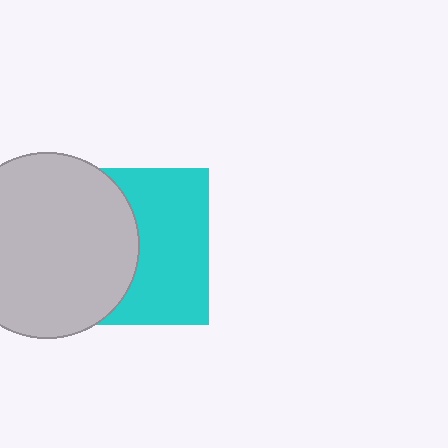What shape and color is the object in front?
The object in front is a light gray circle.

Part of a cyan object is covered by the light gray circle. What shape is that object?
It is a square.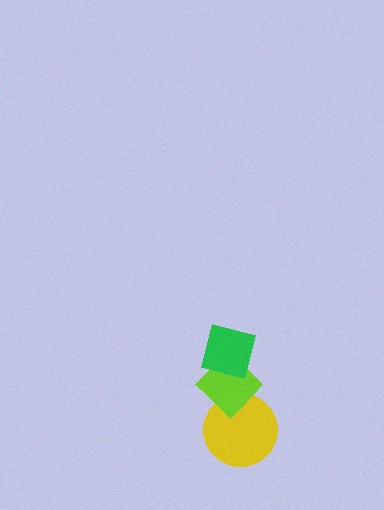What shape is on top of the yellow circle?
The lime diamond is on top of the yellow circle.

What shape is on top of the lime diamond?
The green square is on top of the lime diamond.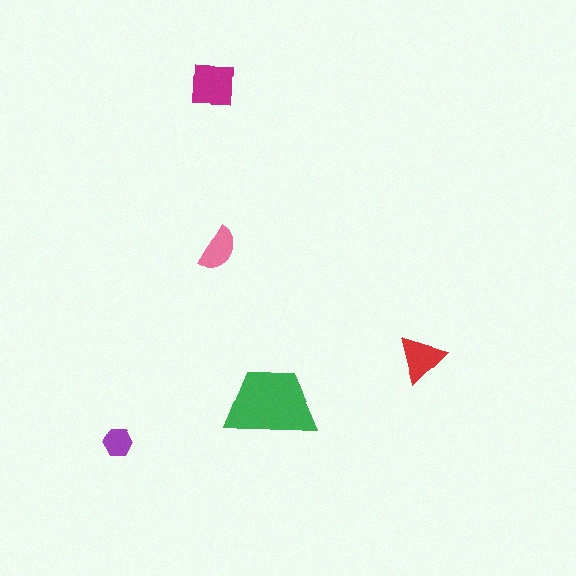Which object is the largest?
The green trapezoid.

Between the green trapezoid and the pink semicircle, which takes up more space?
The green trapezoid.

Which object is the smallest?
The purple hexagon.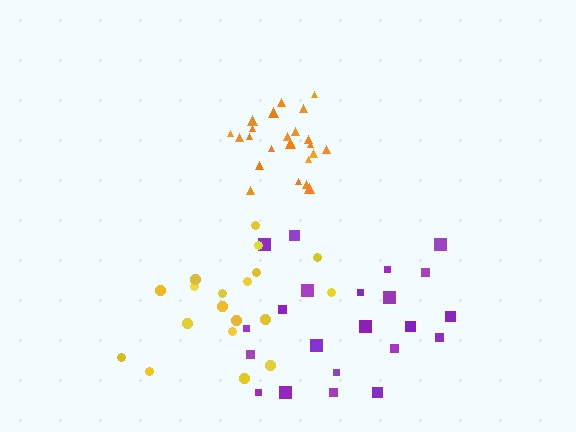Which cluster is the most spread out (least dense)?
Purple.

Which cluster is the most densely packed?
Orange.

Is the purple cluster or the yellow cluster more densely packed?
Yellow.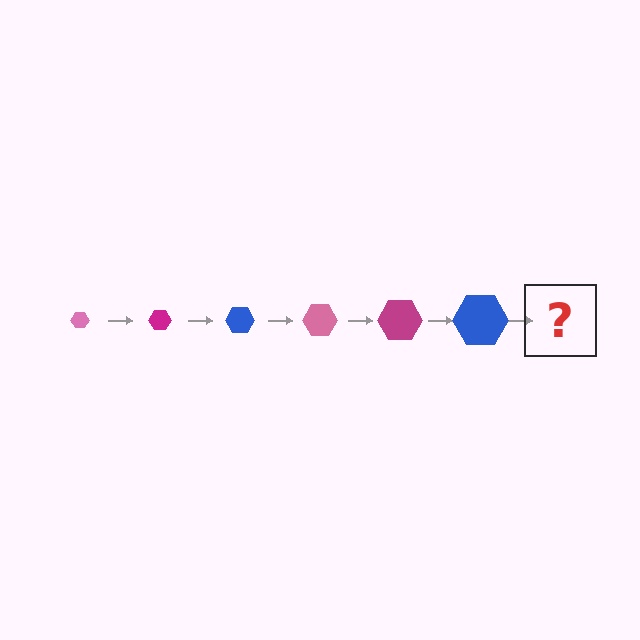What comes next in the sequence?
The next element should be a pink hexagon, larger than the previous one.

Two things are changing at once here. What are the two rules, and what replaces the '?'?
The two rules are that the hexagon grows larger each step and the color cycles through pink, magenta, and blue. The '?' should be a pink hexagon, larger than the previous one.